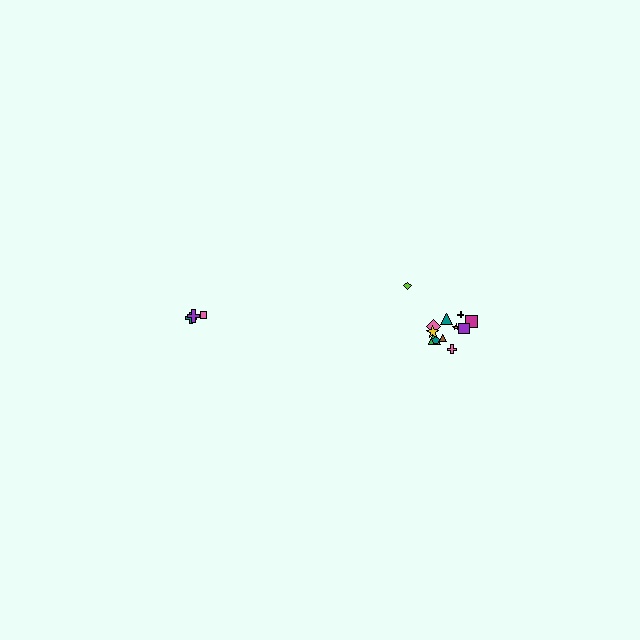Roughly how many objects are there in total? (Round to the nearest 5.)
Roughly 15 objects in total.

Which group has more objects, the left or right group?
The right group.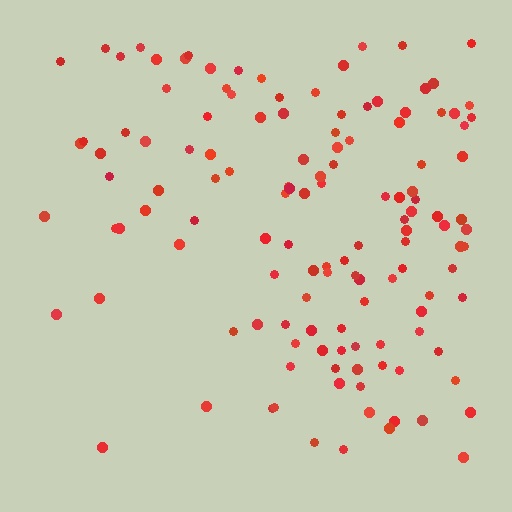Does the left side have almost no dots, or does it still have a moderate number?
Still a moderate number, just noticeably fewer than the right.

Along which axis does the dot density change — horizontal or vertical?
Horizontal.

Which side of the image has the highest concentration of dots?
The right.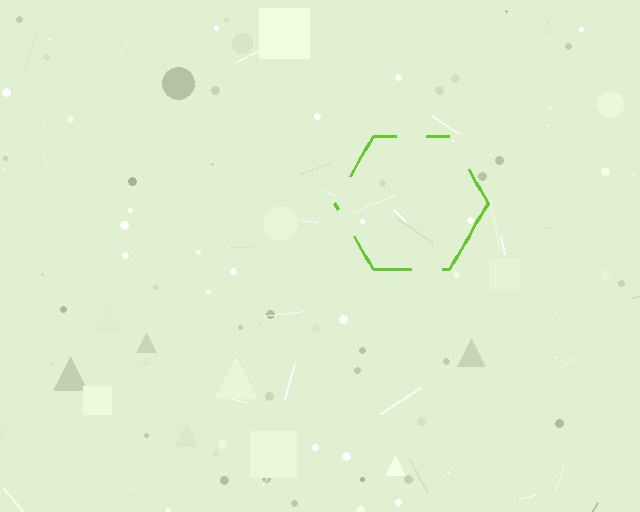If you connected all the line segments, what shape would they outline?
They would outline a hexagon.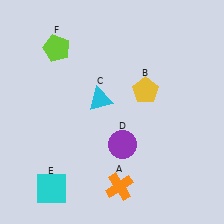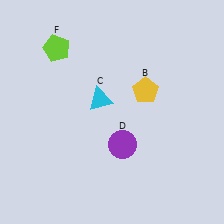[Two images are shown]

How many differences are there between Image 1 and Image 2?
There are 2 differences between the two images.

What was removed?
The orange cross (A), the cyan square (E) were removed in Image 2.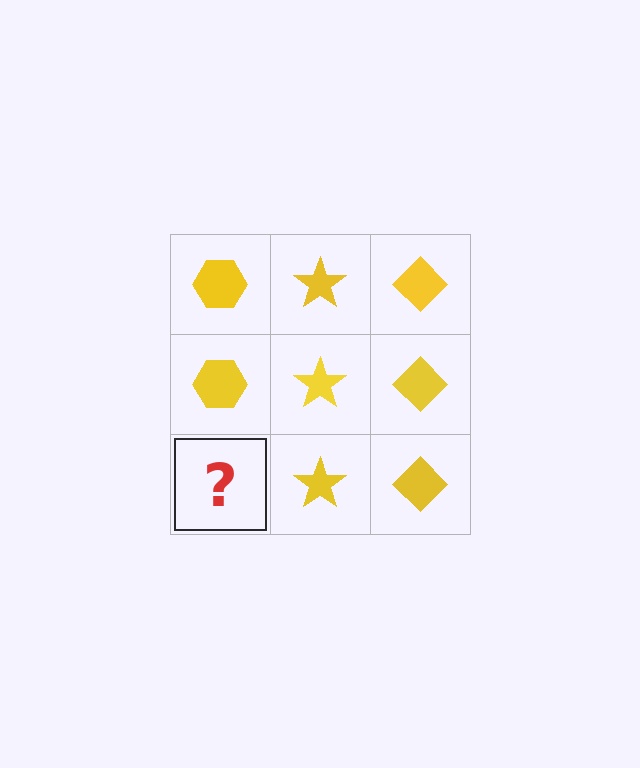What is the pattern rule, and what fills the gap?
The rule is that each column has a consistent shape. The gap should be filled with a yellow hexagon.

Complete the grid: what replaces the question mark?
The question mark should be replaced with a yellow hexagon.